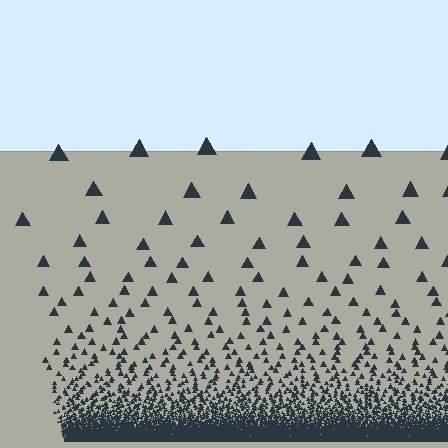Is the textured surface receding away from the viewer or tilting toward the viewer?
The surface appears to tilt toward the viewer. Texture elements get larger and sparser toward the top.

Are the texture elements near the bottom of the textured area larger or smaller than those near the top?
Smaller. The gradient is inverted — elements near the bottom are smaller and denser.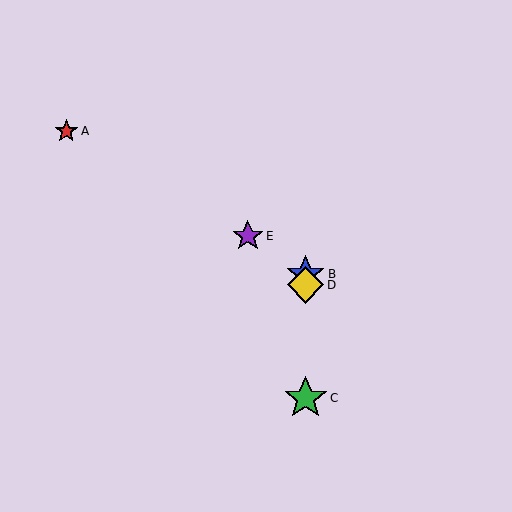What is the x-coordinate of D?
Object D is at x≈306.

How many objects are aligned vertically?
3 objects (B, C, D) are aligned vertically.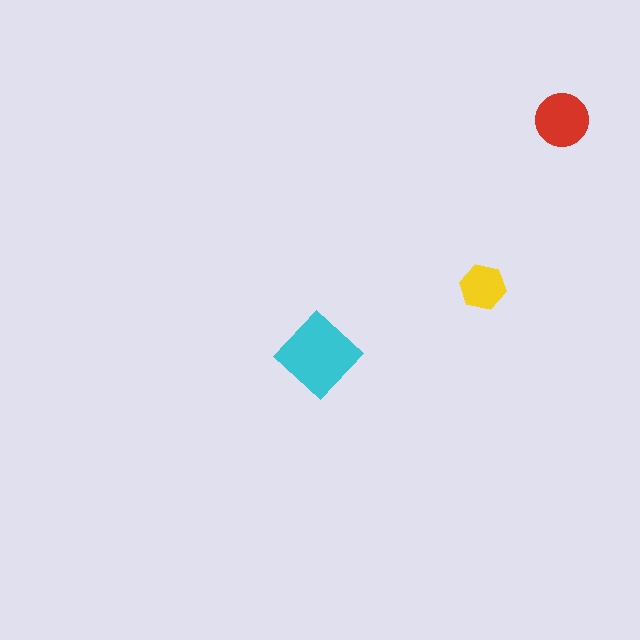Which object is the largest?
The cyan diamond.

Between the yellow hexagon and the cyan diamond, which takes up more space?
The cyan diamond.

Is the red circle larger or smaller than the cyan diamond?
Smaller.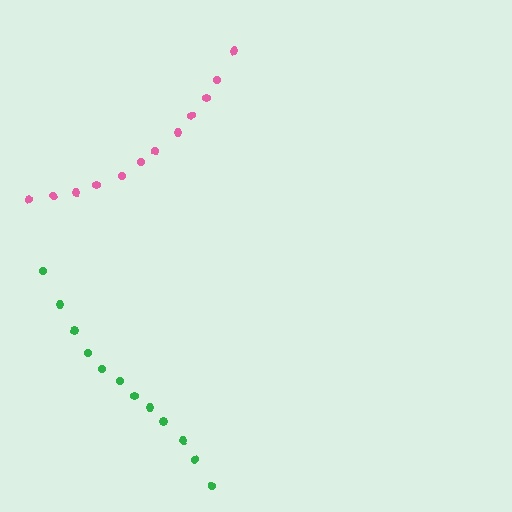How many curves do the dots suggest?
There are 2 distinct paths.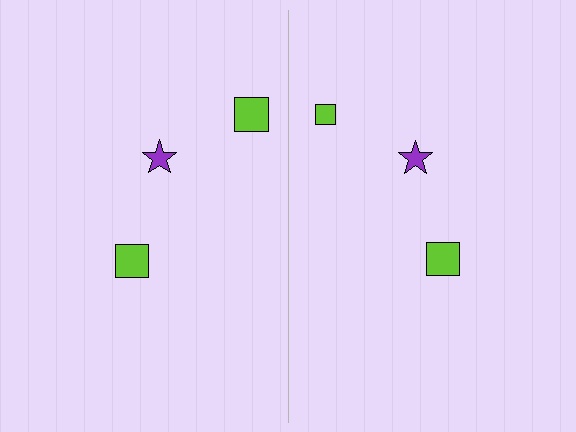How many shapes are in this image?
There are 6 shapes in this image.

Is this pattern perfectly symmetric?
No, the pattern is not perfectly symmetric. The lime square on the right side has a different size than its mirror counterpart.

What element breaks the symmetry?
The lime square on the right side has a different size than its mirror counterpart.